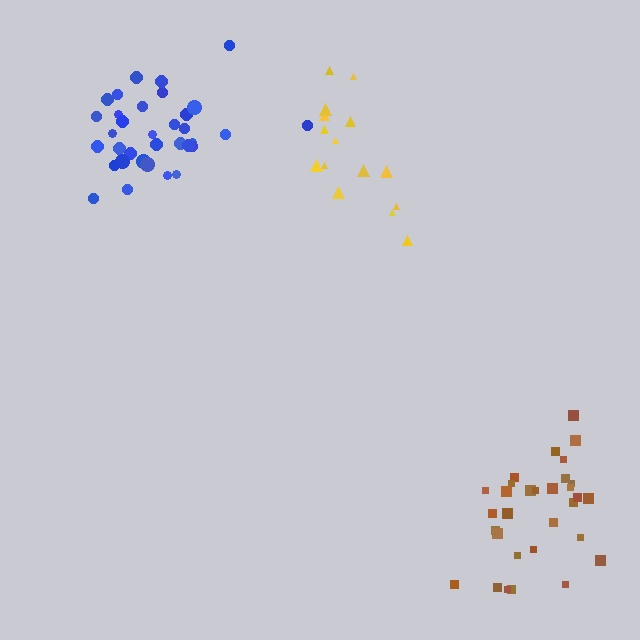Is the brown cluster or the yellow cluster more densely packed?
Brown.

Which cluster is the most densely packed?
Blue.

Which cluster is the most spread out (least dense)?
Yellow.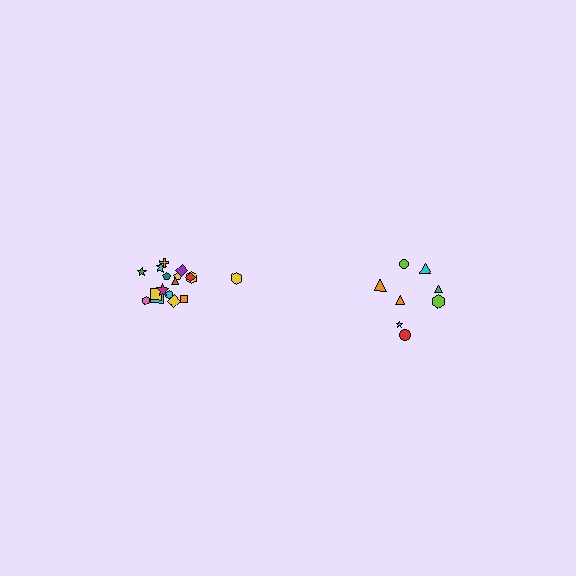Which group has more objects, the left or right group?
The left group.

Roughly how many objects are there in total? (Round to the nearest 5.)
Roughly 25 objects in total.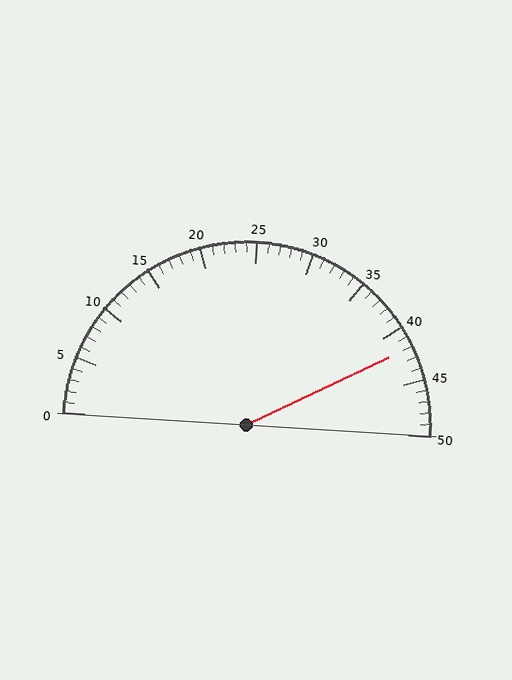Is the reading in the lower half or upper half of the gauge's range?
The reading is in the upper half of the range (0 to 50).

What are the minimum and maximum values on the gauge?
The gauge ranges from 0 to 50.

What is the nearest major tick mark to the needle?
The nearest major tick mark is 40.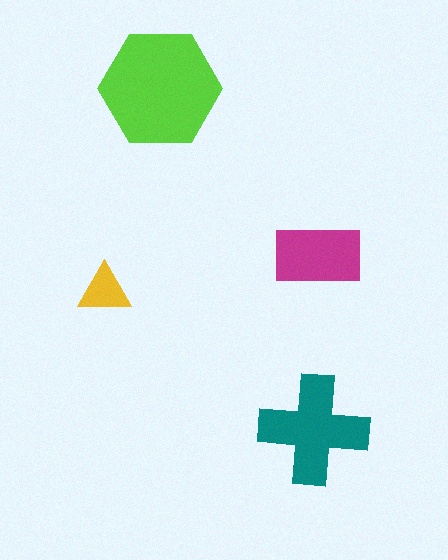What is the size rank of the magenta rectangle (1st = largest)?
3rd.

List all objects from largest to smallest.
The lime hexagon, the teal cross, the magenta rectangle, the yellow triangle.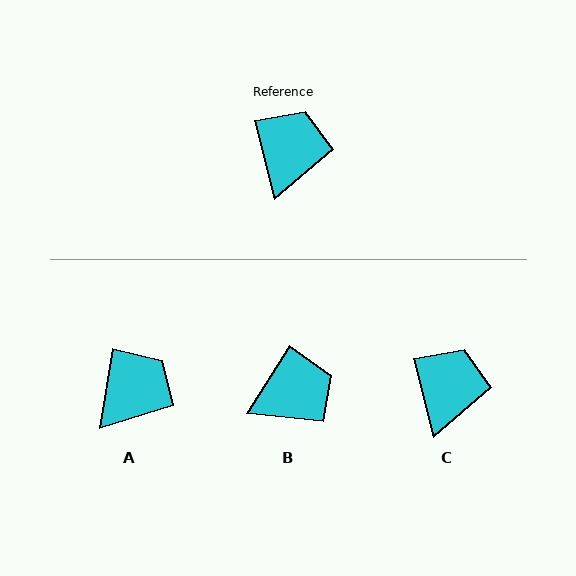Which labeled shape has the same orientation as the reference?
C.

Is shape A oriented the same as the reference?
No, it is off by about 23 degrees.